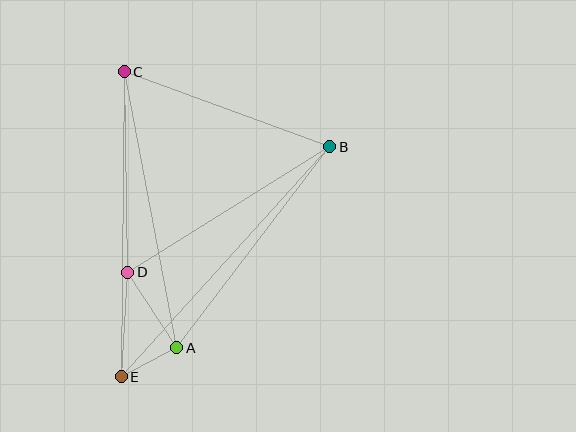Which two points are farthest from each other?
Points B and E are farthest from each other.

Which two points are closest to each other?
Points A and E are closest to each other.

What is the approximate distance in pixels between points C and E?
The distance between C and E is approximately 305 pixels.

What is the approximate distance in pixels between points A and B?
The distance between A and B is approximately 253 pixels.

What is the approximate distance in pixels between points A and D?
The distance between A and D is approximately 90 pixels.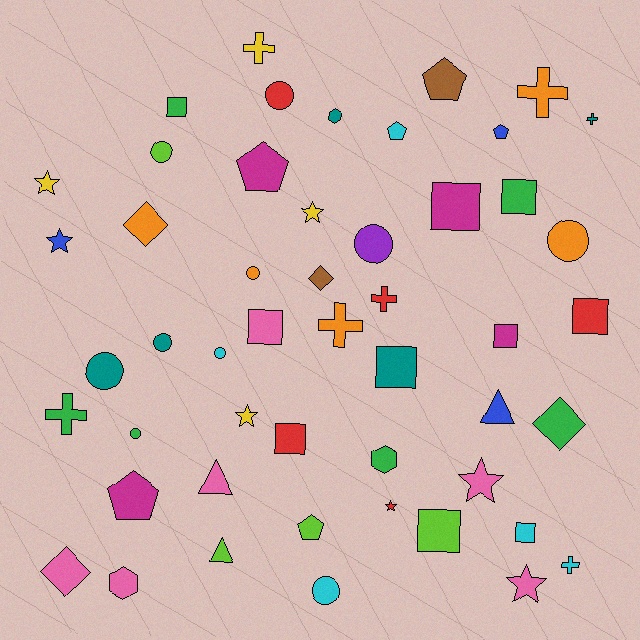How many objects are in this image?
There are 50 objects.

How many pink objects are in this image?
There are 6 pink objects.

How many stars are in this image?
There are 7 stars.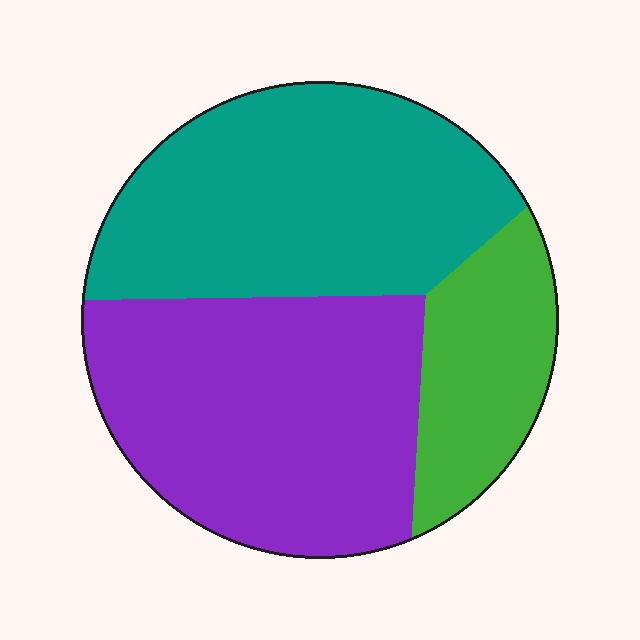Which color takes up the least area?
Green, at roughly 20%.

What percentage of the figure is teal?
Teal takes up about two fifths (2/5) of the figure.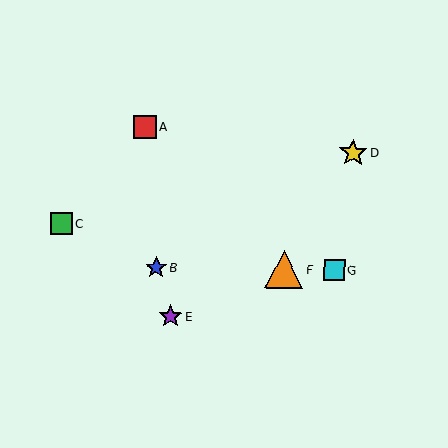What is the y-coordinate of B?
Object B is at y≈268.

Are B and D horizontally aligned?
No, B is at y≈268 and D is at y≈153.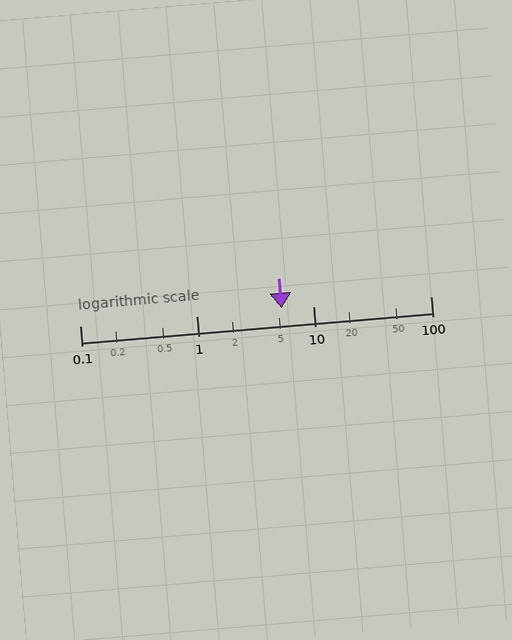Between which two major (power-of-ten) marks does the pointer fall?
The pointer is between 1 and 10.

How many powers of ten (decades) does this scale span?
The scale spans 3 decades, from 0.1 to 100.